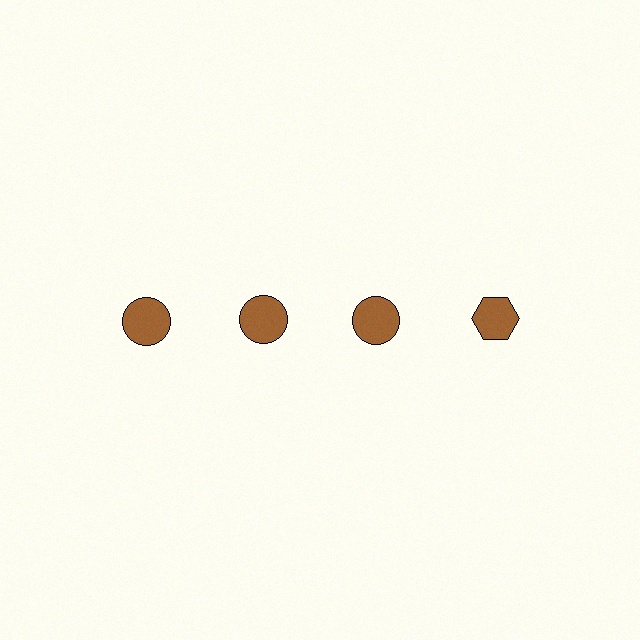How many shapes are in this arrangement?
There are 4 shapes arranged in a grid pattern.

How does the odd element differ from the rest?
It has a different shape: hexagon instead of circle.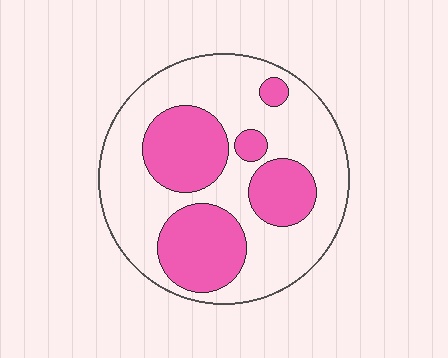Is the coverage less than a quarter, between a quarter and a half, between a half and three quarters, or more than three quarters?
Between a quarter and a half.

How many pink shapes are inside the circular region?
5.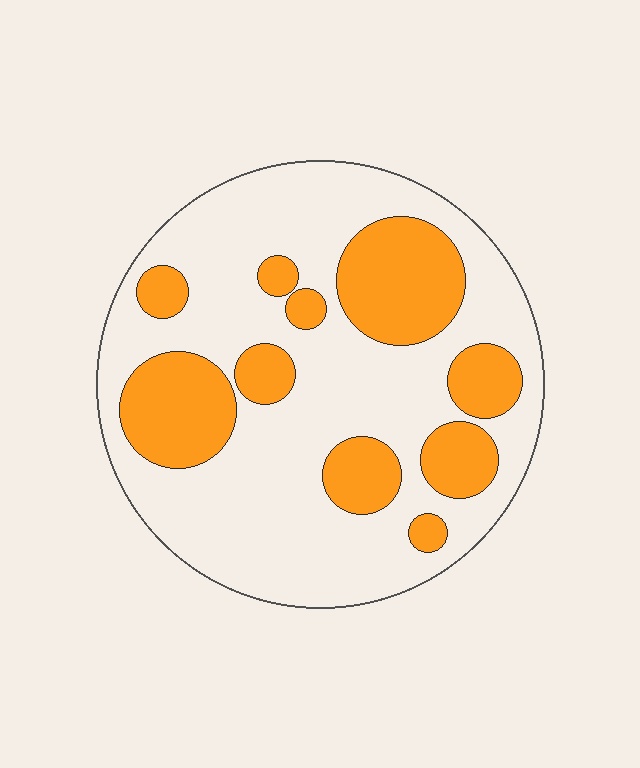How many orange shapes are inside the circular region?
10.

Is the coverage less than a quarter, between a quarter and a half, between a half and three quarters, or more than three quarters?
Between a quarter and a half.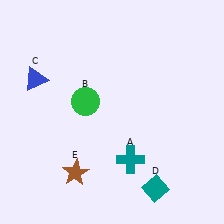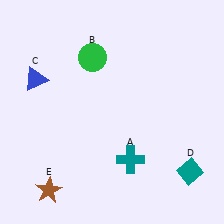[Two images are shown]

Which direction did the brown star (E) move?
The brown star (E) moved left.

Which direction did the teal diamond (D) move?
The teal diamond (D) moved right.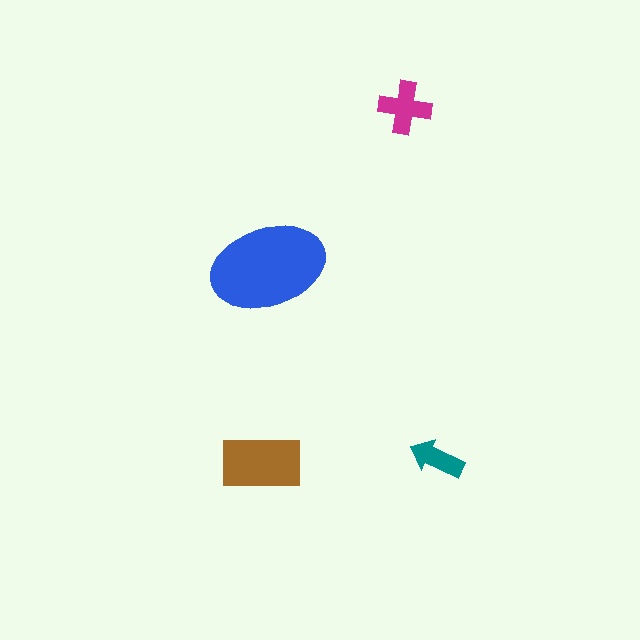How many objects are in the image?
There are 4 objects in the image.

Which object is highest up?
The magenta cross is topmost.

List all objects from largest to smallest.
The blue ellipse, the brown rectangle, the magenta cross, the teal arrow.